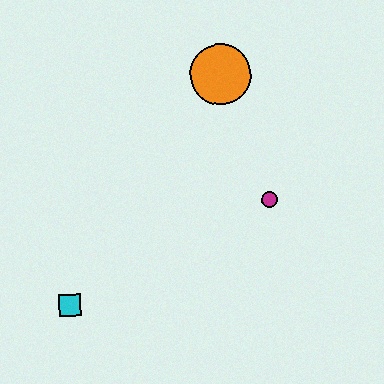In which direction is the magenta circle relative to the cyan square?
The magenta circle is to the right of the cyan square.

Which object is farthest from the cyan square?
The orange circle is farthest from the cyan square.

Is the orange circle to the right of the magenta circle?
No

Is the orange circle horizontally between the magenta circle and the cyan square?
Yes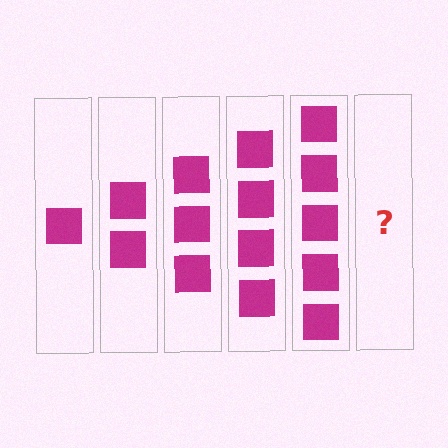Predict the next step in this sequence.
The next step is 6 squares.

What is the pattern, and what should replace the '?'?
The pattern is that each step adds one more square. The '?' should be 6 squares.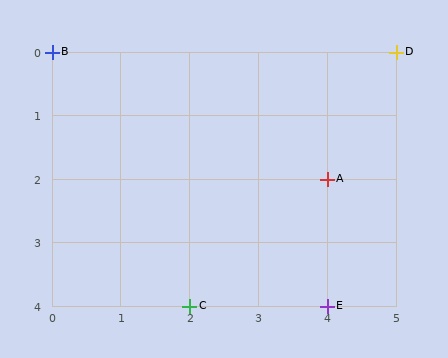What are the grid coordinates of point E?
Point E is at grid coordinates (4, 4).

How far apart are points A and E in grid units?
Points A and E are 2 rows apart.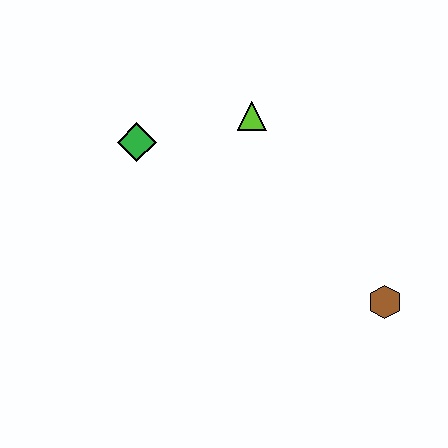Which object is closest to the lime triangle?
The green diamond is closest to the lime triangle.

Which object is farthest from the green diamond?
The brown hexagon is farthest from the green diamond.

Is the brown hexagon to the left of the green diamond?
No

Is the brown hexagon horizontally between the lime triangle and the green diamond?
No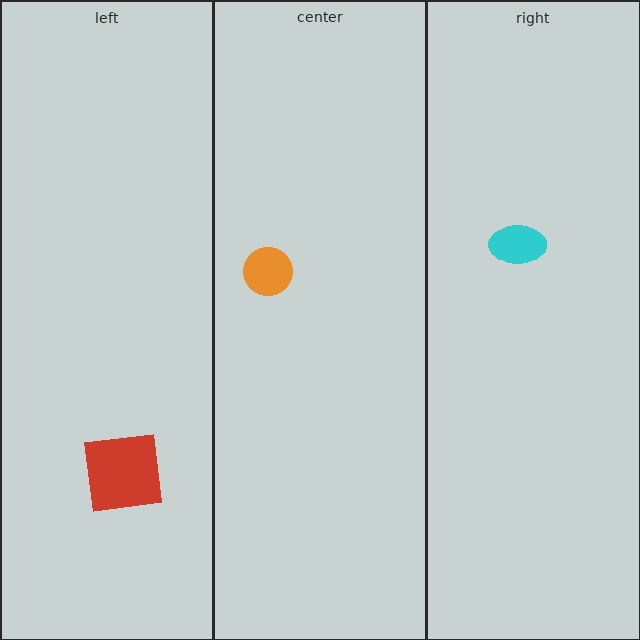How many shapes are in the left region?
2.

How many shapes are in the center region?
1.